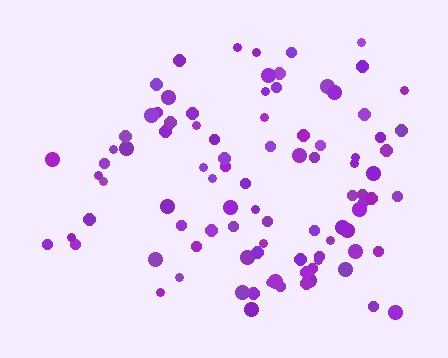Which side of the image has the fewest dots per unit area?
The left.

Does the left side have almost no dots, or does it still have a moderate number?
Still a moderate number, just noticeably fewer than the right.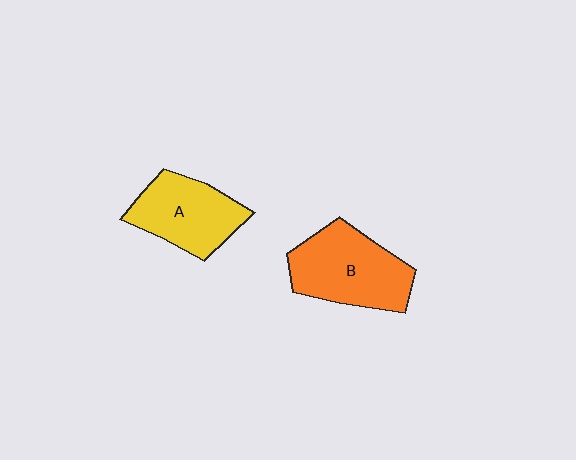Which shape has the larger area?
Shape B (orange).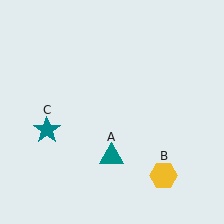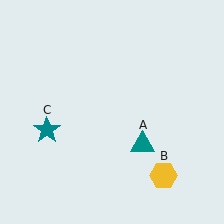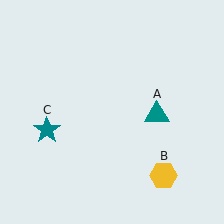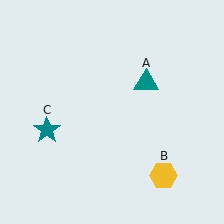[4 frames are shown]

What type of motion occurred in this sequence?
The teal triangle (object A) rotated counterclockwise around the center of the scene.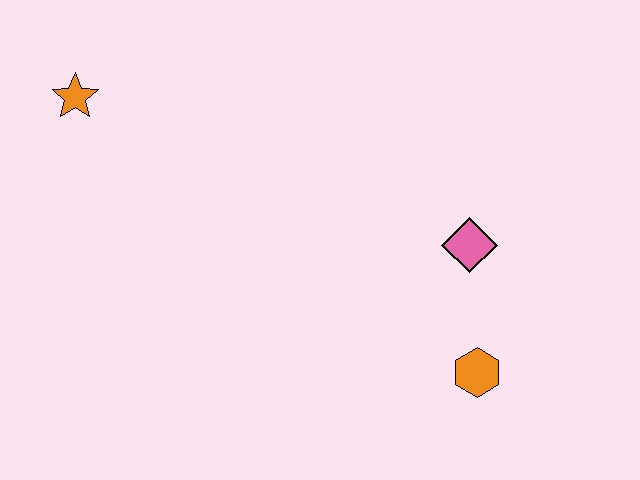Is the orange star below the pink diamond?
No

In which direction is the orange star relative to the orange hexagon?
The orange star is to the left of the orange hexagon.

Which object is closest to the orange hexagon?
The pink diamond is closest to the orange hexagon.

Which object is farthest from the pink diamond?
The orange star is farthest from the pink diamond.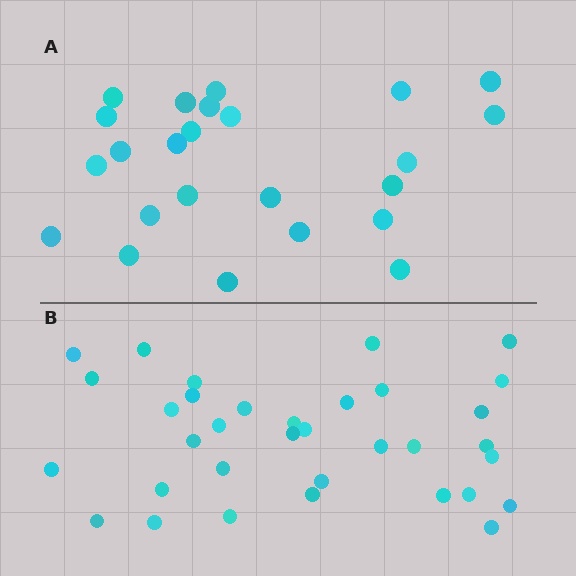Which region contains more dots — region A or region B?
Region B (the bottom region) has more dots.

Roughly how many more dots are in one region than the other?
Region B has roughly 10 or so more dots than region A.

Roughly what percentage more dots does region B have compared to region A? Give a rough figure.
About 40% more.